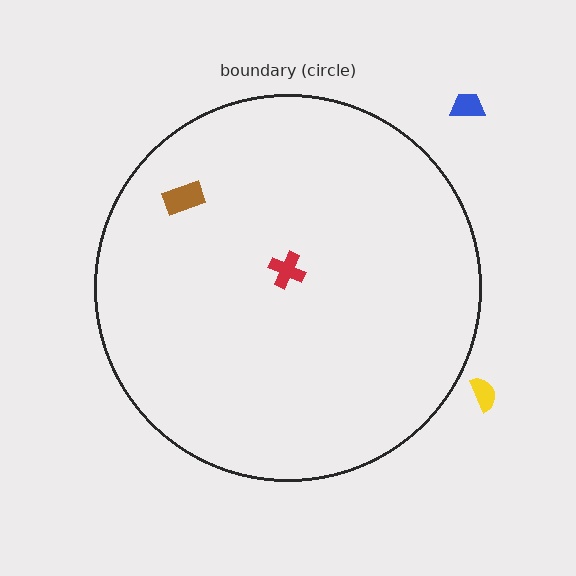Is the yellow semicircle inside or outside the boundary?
Outside.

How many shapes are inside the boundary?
2 inside, 2 outside.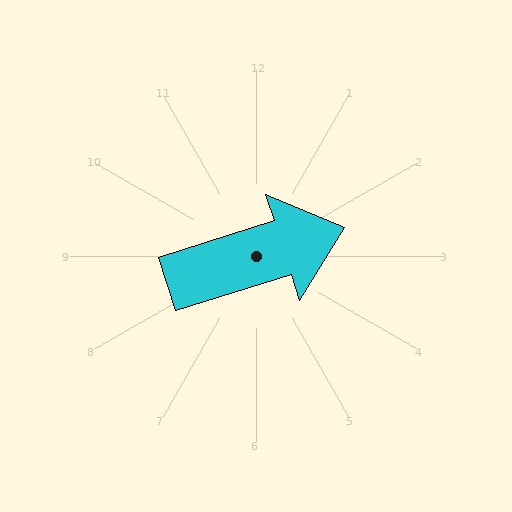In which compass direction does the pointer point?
East.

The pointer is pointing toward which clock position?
Roughly 2 o'clock.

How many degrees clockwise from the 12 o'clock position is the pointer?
Approximately 72 degrees.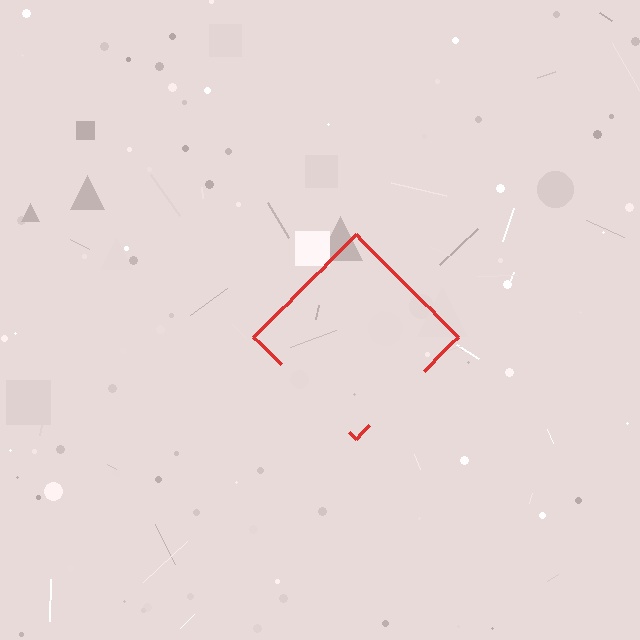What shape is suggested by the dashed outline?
The dashed outline suggests a diamond.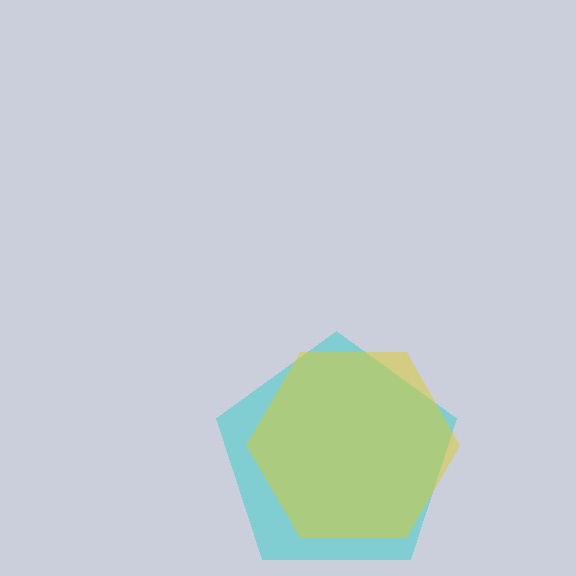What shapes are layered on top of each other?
The layered shapes are: a cyan pentagon, a yellow hexagon.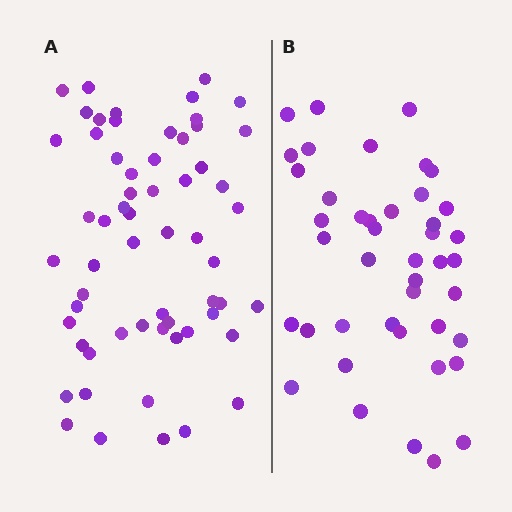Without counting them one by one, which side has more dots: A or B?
Region A (the left region) has more dots.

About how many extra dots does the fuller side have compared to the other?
Region A has approximately 15 more dots than region B.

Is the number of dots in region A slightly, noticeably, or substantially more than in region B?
Region A has noticeably more, but not dramatically so. The ratio is roughly 1.4 to 1.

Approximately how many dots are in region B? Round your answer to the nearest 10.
About 40 dots. (The exact count is 43, which rounds to 40.)